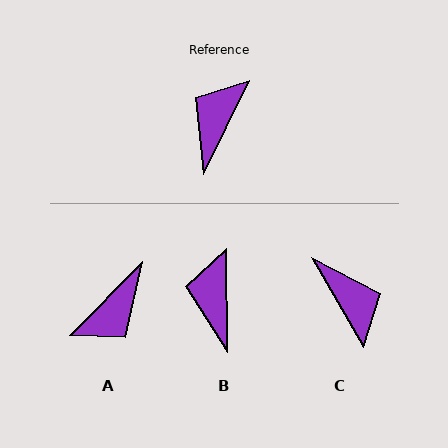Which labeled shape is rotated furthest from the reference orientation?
A, about 161 degrees away.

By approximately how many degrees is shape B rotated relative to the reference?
Approximately 26 degrees counter-clockwise.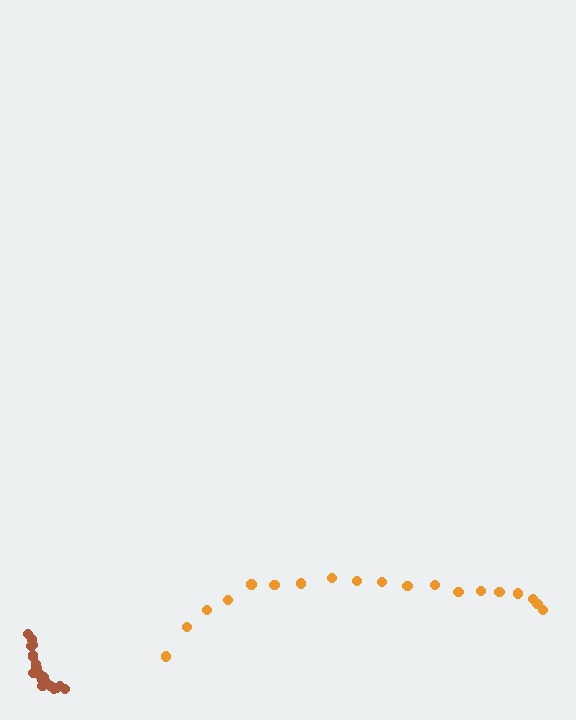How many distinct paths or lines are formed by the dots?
There are 2 distinct paths.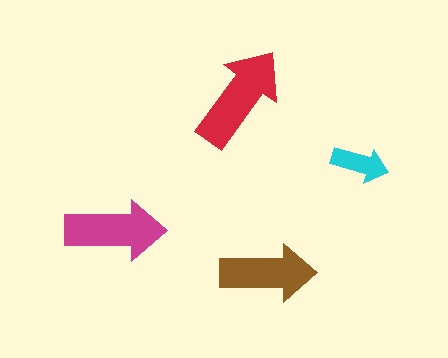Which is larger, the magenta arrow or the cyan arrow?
The magenta one.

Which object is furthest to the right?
The cyan arrow is rightmost.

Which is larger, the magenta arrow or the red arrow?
The red one.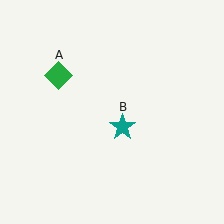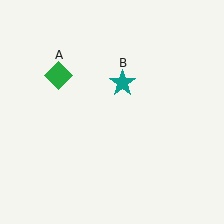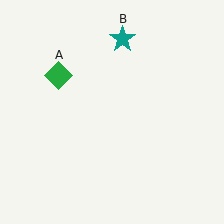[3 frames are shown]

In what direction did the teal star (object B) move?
The teal star (object B) moved up.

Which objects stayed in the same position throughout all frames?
Green diamond (object A) remained stationary.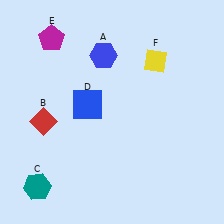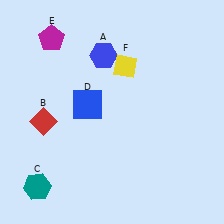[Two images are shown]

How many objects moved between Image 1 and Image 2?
1 object moved between the two images.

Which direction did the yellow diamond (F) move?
The yellow diamond (F) moved left.